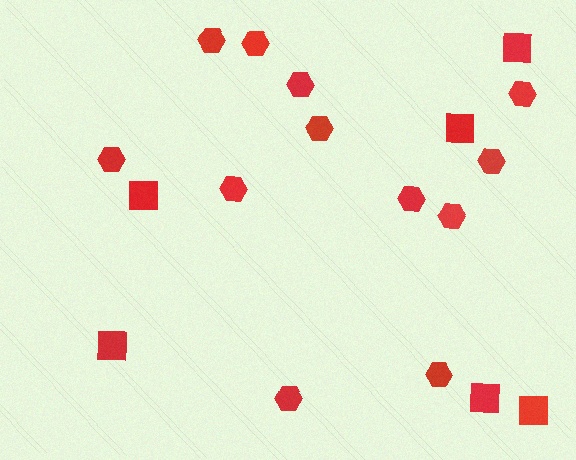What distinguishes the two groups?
There are 2 groups: one group of hexagons (12) and one group of squares (6).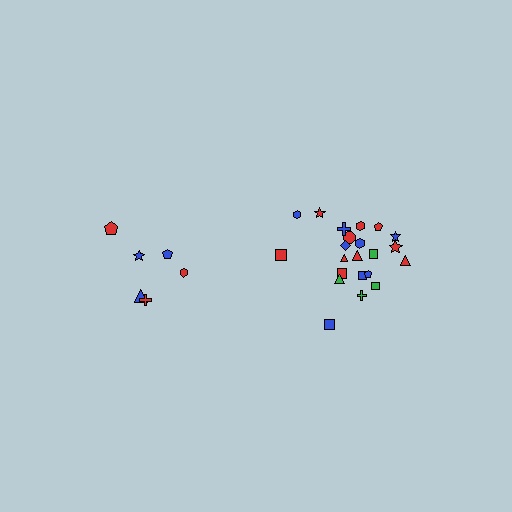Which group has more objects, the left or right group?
The right group.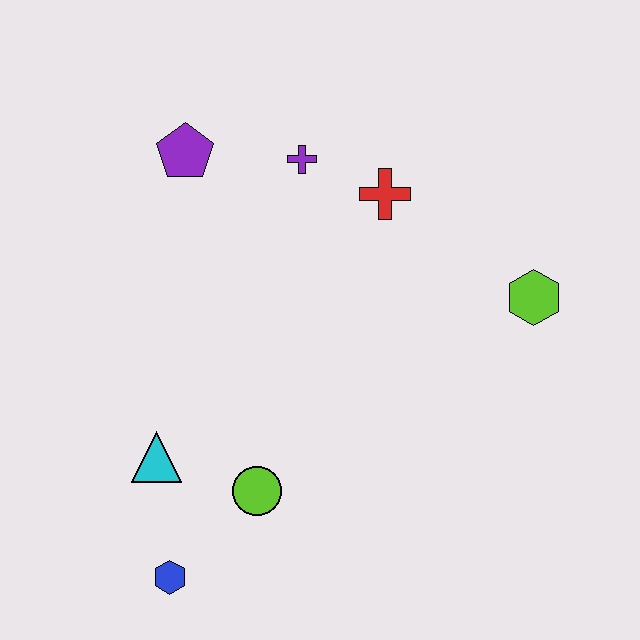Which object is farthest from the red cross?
The blue hexagon is farthest from the red cross.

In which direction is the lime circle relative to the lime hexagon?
The lime circle is to the left of the lime hexagon.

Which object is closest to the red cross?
The purple cross is closest to the red cross.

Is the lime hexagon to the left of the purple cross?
No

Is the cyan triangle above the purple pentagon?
No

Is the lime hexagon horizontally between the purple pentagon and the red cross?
No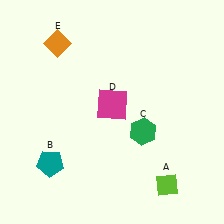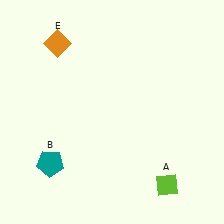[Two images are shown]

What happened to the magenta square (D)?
The magenta square (D) was removed in Image 2. It was in the top-right area of Image 1.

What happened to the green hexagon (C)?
The green hexagon (C) was removed in Image 2. It was in the bottom-right area of Image 1.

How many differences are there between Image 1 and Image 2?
There are 2 differences between the two images.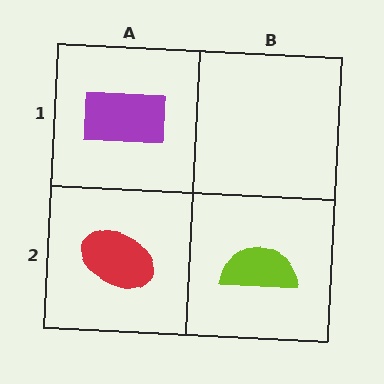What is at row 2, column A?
A red ellipse.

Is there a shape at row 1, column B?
No, that cell is empty.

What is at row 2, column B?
A lime semicircle.